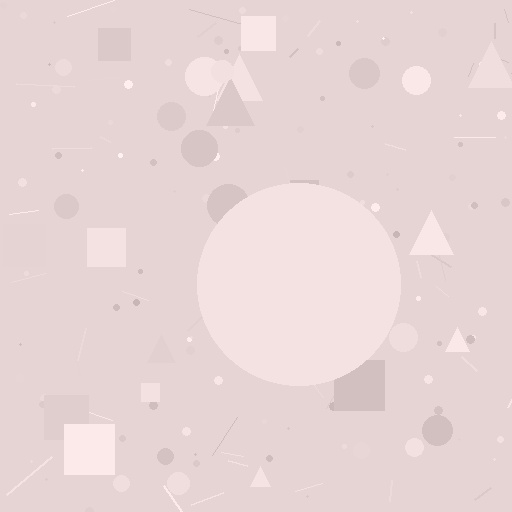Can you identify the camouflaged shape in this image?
The camouflaged shape is a circle.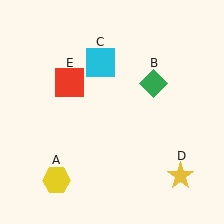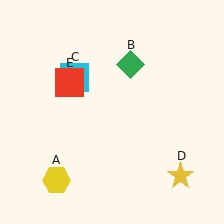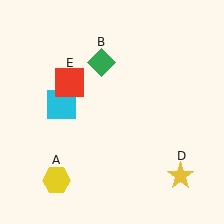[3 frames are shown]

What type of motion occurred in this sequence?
The green diamond (object B), cyan square (object C) rotated counterclockwise around the center of the scene.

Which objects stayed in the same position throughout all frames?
Yellow hexagon (object A) and yellow star (object D) and red square (object E) remained stationary.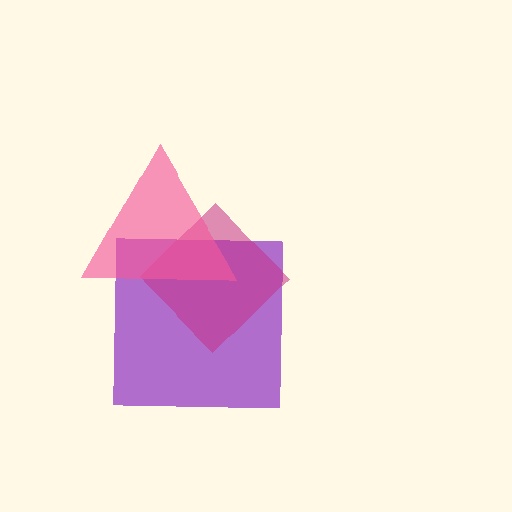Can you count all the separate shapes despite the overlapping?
Yes, there are 3 separate shapes.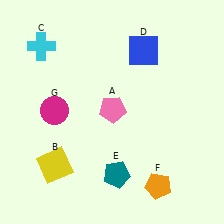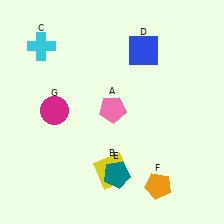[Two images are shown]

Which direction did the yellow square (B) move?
The yellow square (B) moved right.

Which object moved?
The yellow square (B) moved right.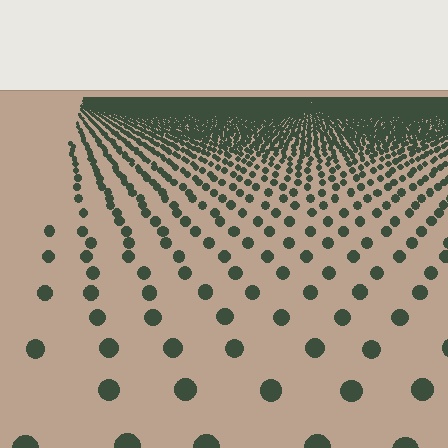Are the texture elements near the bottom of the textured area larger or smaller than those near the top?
Larger. Near the bottom, elements are closer to the viewer and appear at a bigger on-screen size.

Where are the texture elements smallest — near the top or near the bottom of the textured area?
Near the top.